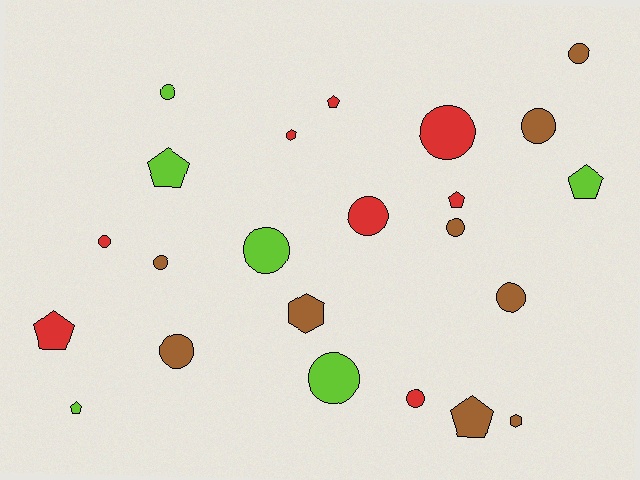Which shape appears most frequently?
Circle, with 13 objects.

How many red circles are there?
There are 4 red circles.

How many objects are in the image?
There are 23 objects.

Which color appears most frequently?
Brown, with 9 objects.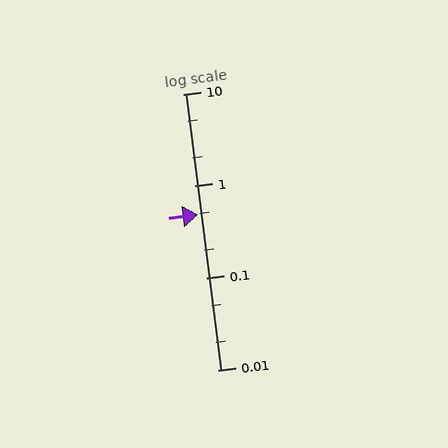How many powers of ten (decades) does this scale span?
The scale spans 3 decades, from 0.01 to 10.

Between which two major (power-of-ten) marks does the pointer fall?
The pointer is between 0.1 and 1.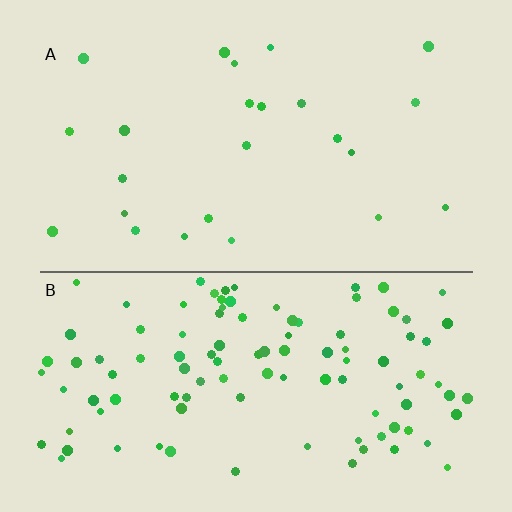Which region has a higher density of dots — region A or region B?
B (the bottom).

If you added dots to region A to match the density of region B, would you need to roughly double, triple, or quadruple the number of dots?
Approximately quadruple.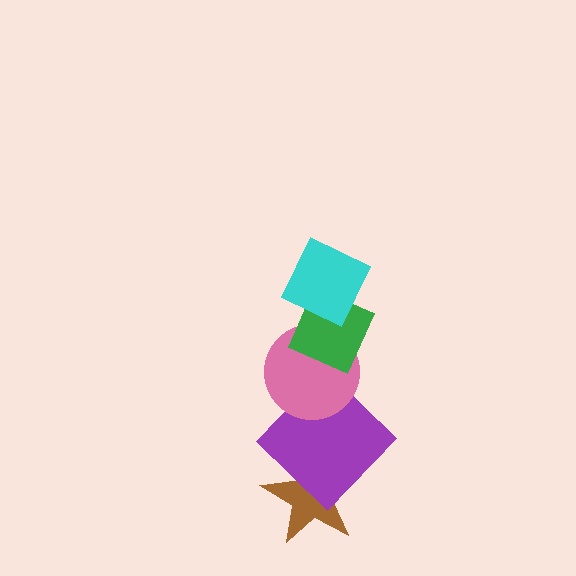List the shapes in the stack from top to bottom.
From top to bottom: the cyan diamond, the green diamond, the pink circle, the purple diamond, the brown star.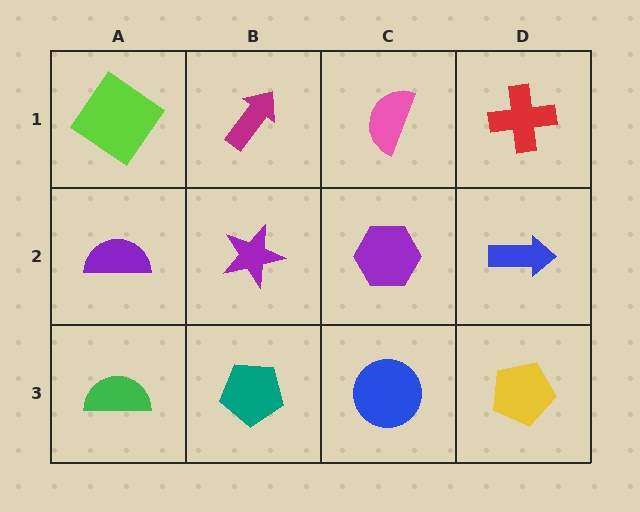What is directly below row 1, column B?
A purple star.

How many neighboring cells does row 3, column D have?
2.